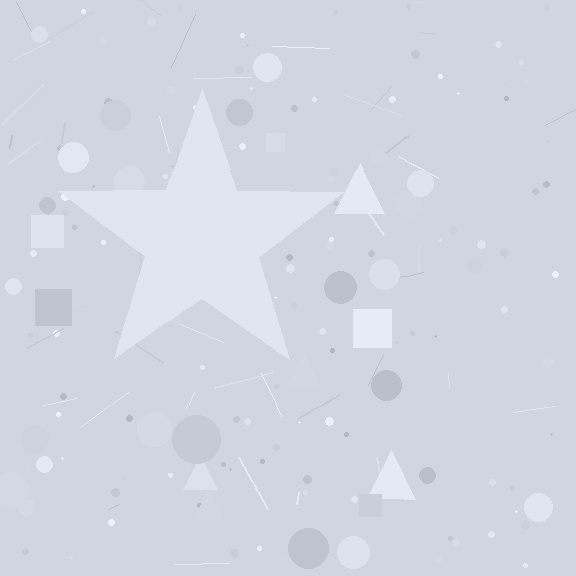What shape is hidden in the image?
A star is hidden in the image.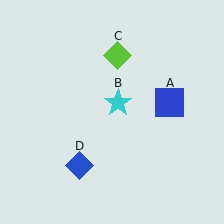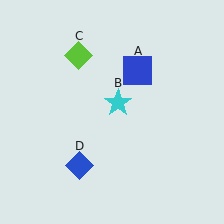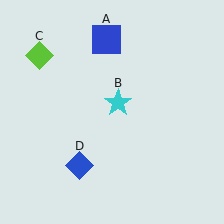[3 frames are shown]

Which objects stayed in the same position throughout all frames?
Cyan star (object B) and blue diamond (object D) remained stationary.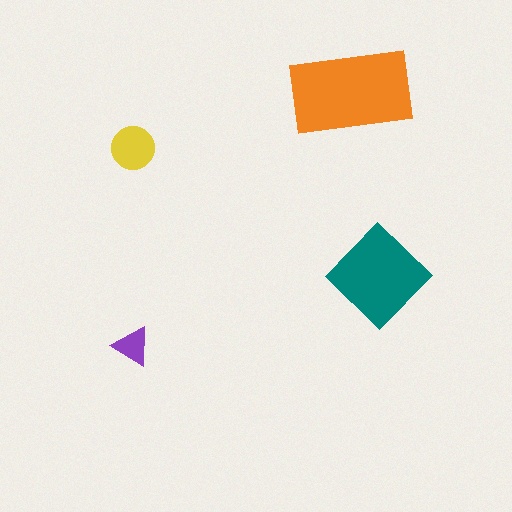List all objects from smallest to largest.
The purple triangle, the yellow circle, the teal diamond, the orange rectangle.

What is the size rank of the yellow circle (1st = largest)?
3rd.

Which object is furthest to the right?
The teal diamond is rightmost.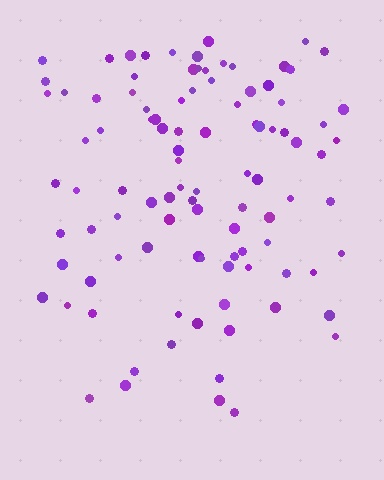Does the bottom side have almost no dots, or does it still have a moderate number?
Still a moderate number, just noticeably fewer than the top.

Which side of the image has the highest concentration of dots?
The top.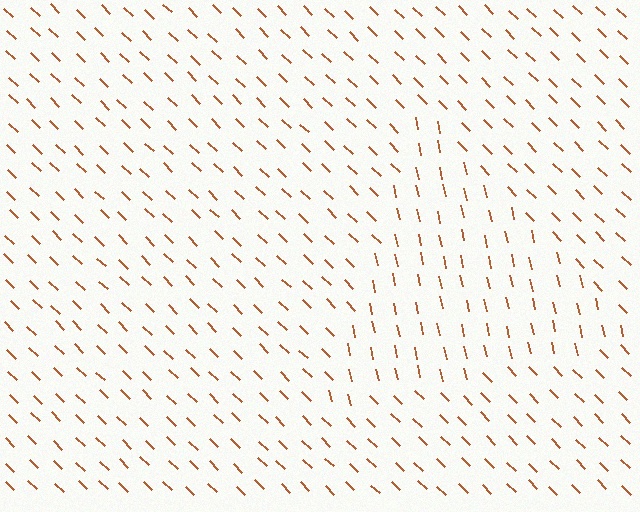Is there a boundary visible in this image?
Yes, there is a texture boundary formed by a change in line orientation.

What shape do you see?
I see a triangle.